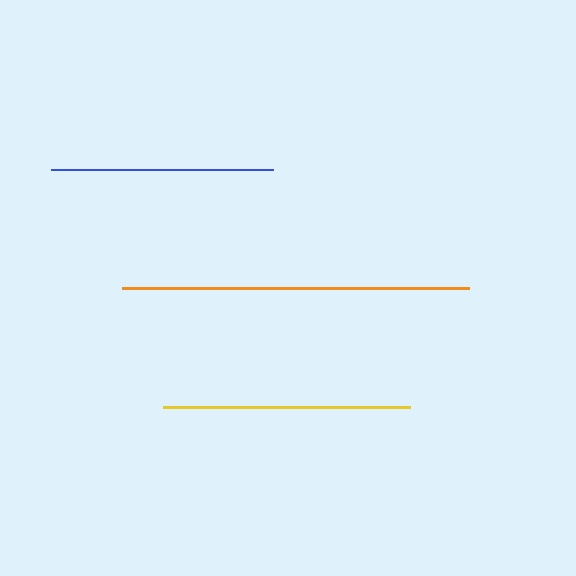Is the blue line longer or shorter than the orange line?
The orange line is longer than the blue line.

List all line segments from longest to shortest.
From longest to shortest: orange, yellow, blue.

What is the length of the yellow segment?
The yellow segment is approximately 247 pixels long.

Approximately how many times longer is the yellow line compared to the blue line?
The yellow line is approximately 1.1 times the length of the blue line.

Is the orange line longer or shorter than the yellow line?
The orange line is longer than the yellow line.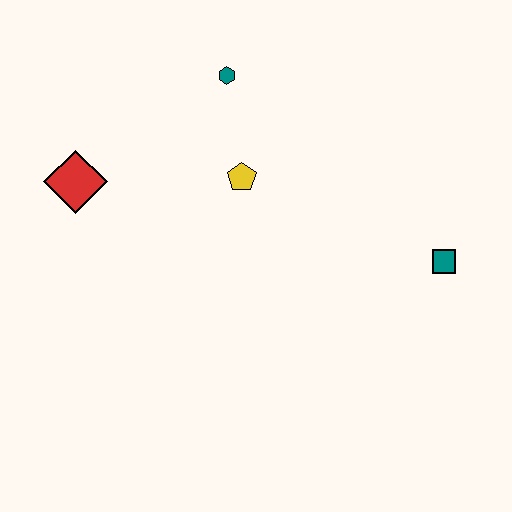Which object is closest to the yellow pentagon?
The teal hexagon is closest to the yellow pentagon.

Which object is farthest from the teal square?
The red diamond is farthest from the teal square.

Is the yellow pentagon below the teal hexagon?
Yes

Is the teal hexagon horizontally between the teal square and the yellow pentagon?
No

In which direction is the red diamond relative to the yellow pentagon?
The red diamond is to the left of the yellow pentagon.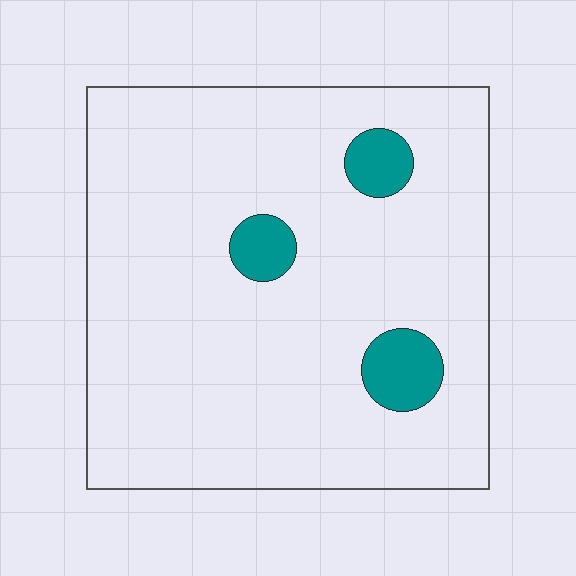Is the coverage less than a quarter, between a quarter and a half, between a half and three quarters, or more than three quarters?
Less than a quarter.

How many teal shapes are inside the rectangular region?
3.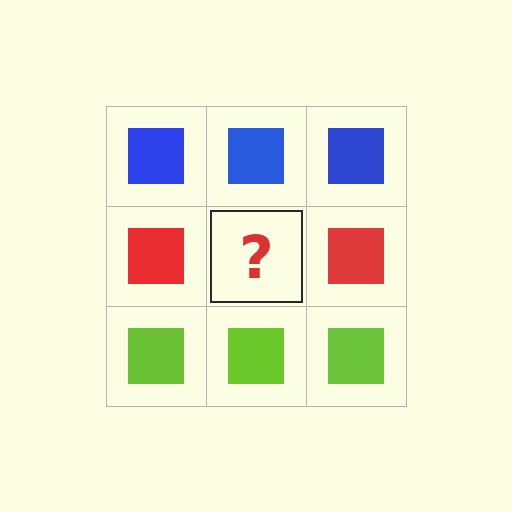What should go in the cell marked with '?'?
The missing cell should contain a red square.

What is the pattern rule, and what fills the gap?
The rule is that each row has a consistent color. The gap should be filled with a red square.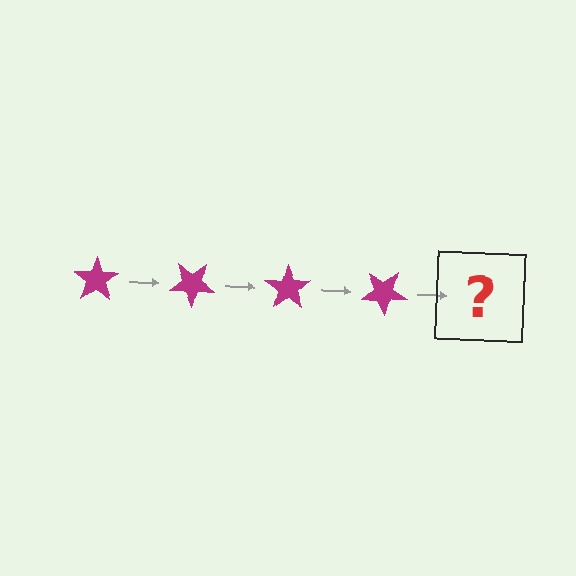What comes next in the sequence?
The next element should be a magenta star rotated 140 degrees.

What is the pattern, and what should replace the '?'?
The pattern is that the star rotates 35 degrees each step. The '?' should be a magenta star rotated 140 degrees.